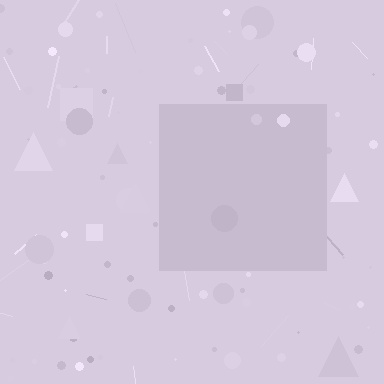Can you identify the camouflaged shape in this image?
The camouflaged shape is a square.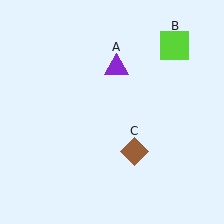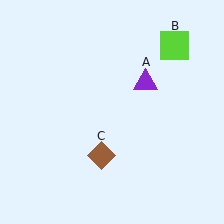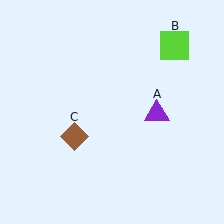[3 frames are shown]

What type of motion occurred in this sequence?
The purple triangle (object A), brown diamond (object C) rotated clockwise around the center of the scene.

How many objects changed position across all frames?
2 objects changed position: purple triangle (object A), brown diamond (object C).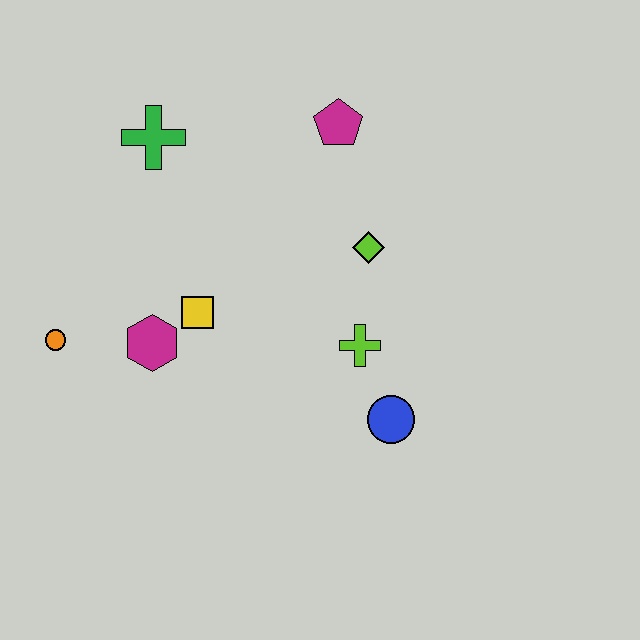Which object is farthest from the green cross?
The blue circle is farthest from the green cross.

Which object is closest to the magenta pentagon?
The lime diamond is closest to the magenta pentagon.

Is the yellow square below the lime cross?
No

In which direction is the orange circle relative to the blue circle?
The orange circle is to the left of the blue circle.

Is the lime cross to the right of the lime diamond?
No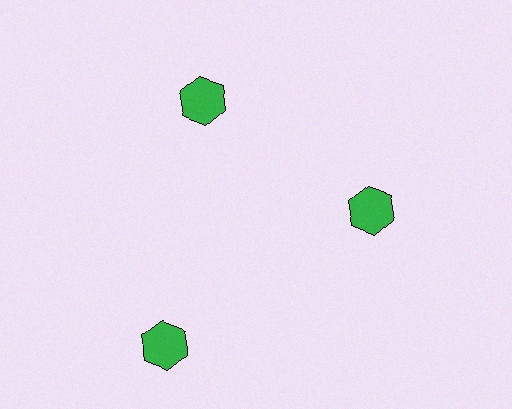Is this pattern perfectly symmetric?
No. The 3 green hexagons are arranged in a ring, but one element near the 7 o'clock position is pushed outward from the center, breaking the 3-fold rotational symmetry.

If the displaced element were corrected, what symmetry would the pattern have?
It would have 3-fold rotational symmetry — the pattern would map onto itself every 120 degrees.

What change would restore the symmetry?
The symmetry would be restored by moving it inward, back onto the ring so that all 3 hexagons sit at equal angles and equal distance from the center.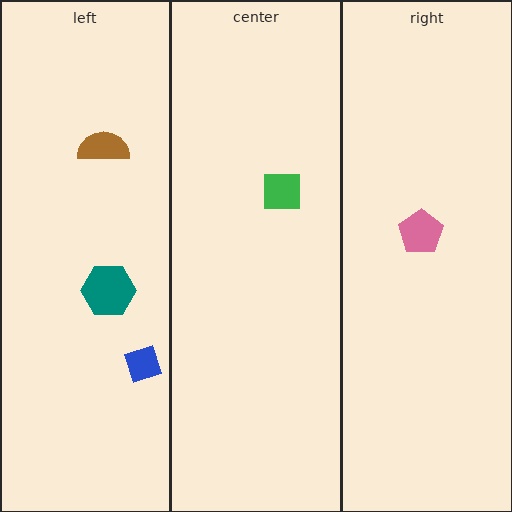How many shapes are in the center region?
1.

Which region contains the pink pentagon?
The right region.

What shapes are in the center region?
The green square.